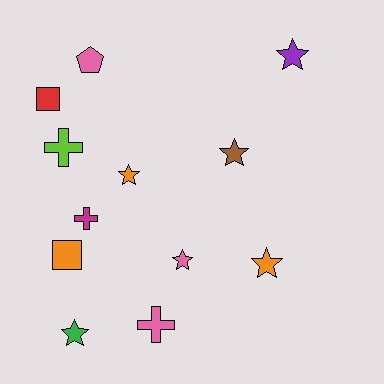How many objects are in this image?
There are 12 objects.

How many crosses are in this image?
There are 3 crosses.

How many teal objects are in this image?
There are no teal objects.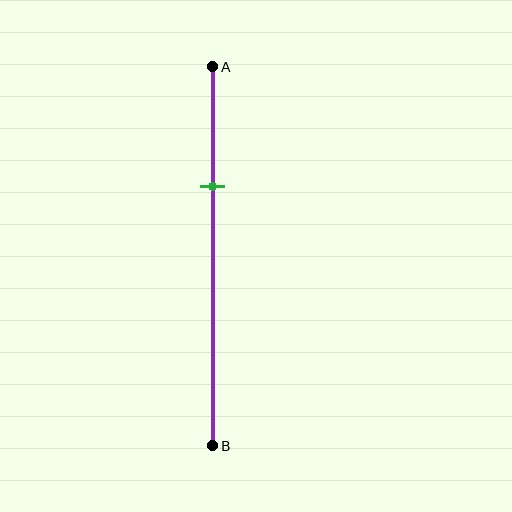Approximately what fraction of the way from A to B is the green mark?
The green mark is approximately 30% of the way from A to B.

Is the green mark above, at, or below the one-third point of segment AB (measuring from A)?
The green mark is approximately at the one-third point of segment AB.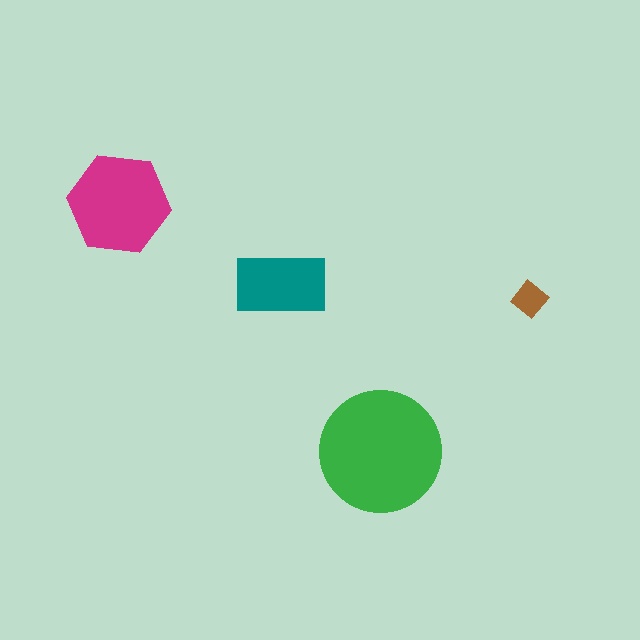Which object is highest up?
The magenta hexagon is topmost.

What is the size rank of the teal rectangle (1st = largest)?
3rd.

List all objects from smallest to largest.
The brown diamond, the teal rectangle, the magenta hexagon, the green circle.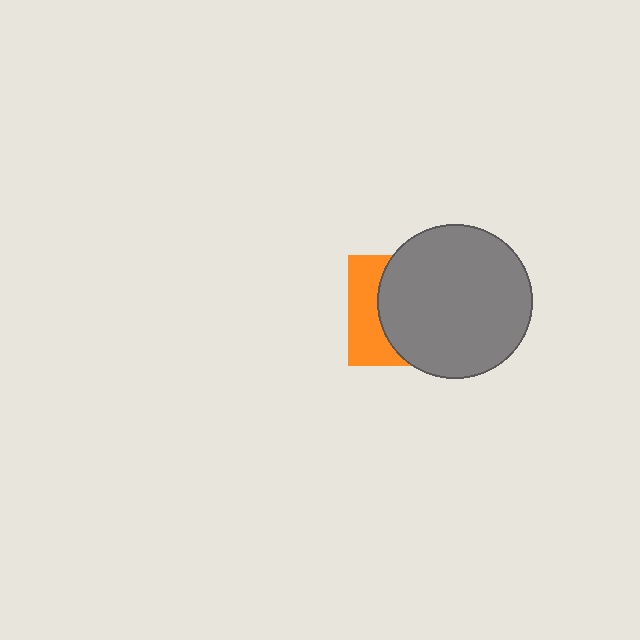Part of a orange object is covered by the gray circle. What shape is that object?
It is a square.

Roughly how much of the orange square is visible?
A small part of it is visible (roughly 33%).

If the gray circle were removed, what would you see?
You would see the complete orange square.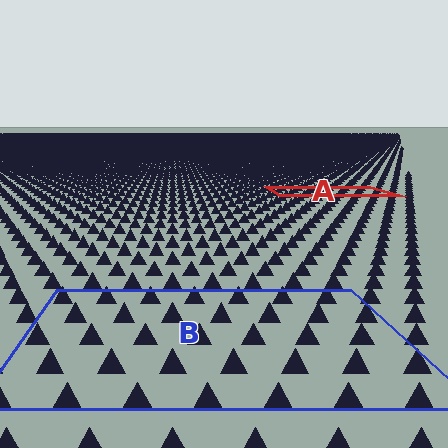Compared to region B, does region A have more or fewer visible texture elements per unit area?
Region A has more texture elements per unit area — they are packed more densely because it is farther away.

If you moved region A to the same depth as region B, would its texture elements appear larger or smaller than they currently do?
They would appear larger. At a closer depth, the same texture elements are projected at a bigger on-screen size.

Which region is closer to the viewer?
Region B is closer. The texture elements there are larger and more spread out.